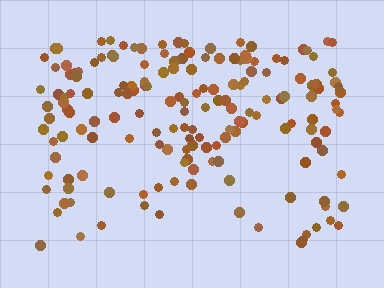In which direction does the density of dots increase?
From bottom to top, with the top side densest.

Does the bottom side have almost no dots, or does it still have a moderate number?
Still a moderate number, just noticeably fewer than the top.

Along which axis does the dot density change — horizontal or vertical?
Vertical.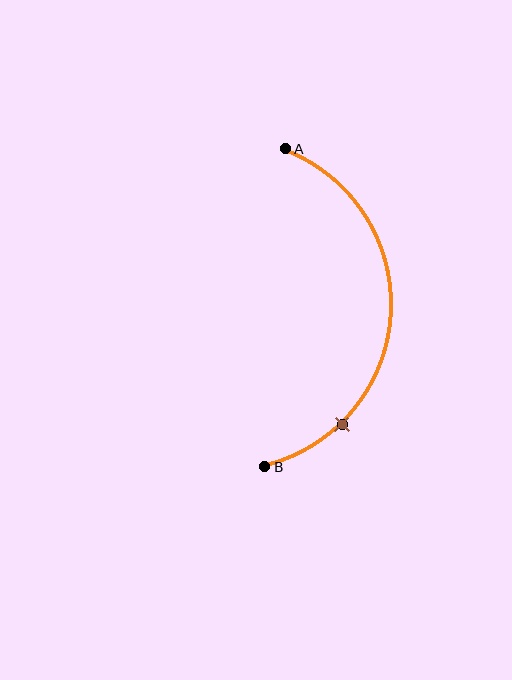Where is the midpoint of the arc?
The arc midpoint is the point on the curve farthest from the straight line joining A and B. It sits to the right of that line.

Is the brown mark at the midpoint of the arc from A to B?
No. The brown mark lies on the arc but is closer to endpoint B. The arc midpoint would be at the point on the curve equidistant along the arc from both A and B.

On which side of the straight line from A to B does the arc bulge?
The arc bulges to the right of the straight line connecting A and B.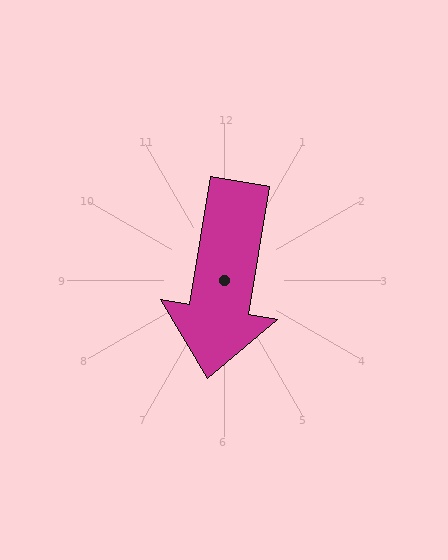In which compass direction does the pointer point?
South.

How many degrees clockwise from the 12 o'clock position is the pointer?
Approximately 189 degrees.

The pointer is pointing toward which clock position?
Roughly 6 o'clock.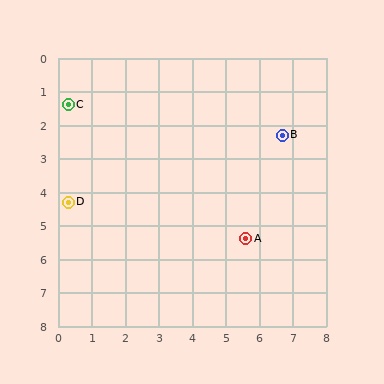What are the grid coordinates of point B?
Point B is at approximately (6.7, 2.3).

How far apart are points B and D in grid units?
Points B and D are about 6.7 grid units apart.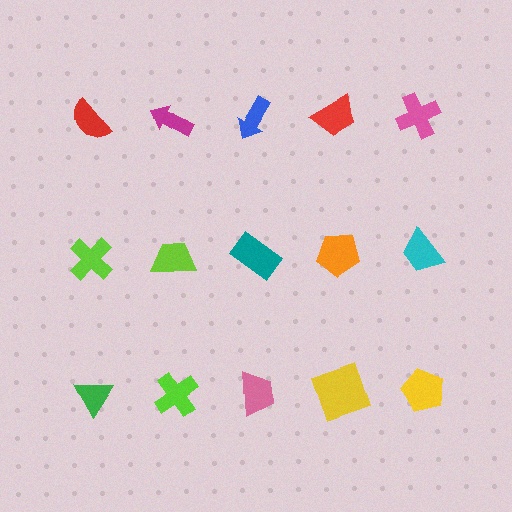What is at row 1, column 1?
A red semicircle.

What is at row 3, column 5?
A yellow pentagon.